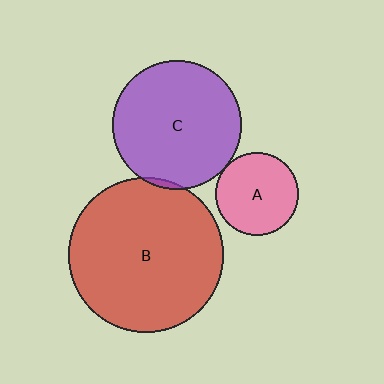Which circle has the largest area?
Circle B (red).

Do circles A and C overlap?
Yes.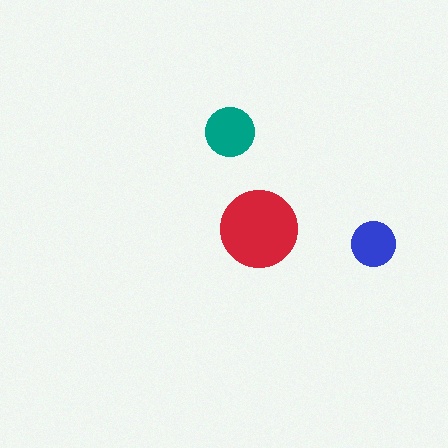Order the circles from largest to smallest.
the red one, the teal one, the blue one.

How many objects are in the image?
There are 3 objects in the image.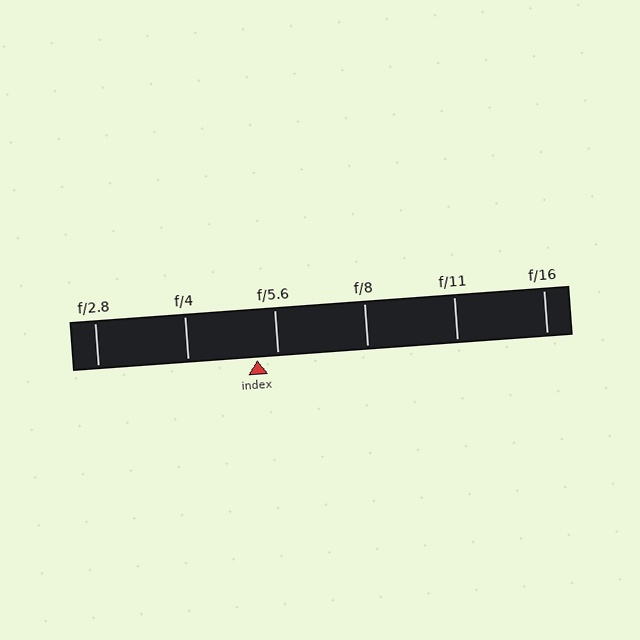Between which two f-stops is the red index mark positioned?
The index mark is between f/4 and f/5.6.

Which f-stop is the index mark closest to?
The index mark is closest to f/5.6.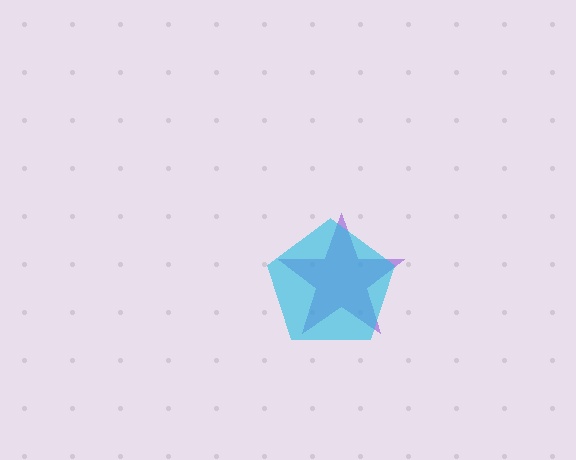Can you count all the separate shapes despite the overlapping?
Yes, there are 2 separate shapes.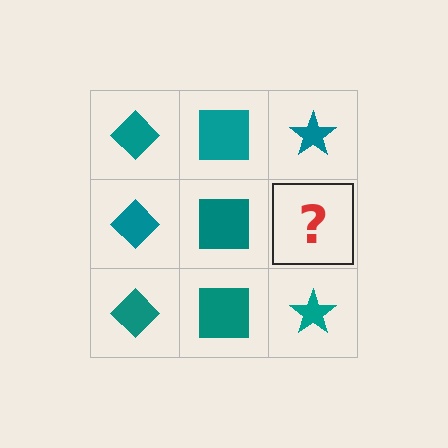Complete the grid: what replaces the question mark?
The question mark should be replaced with a teal star.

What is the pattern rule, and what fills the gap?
The rule is that each column has a consistent shape. The gap should be filled with a teal star.